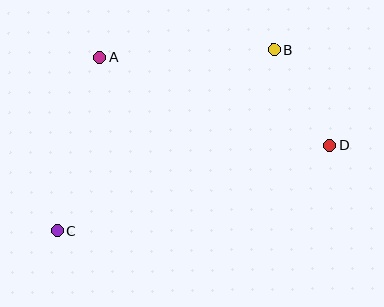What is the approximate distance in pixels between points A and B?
The distance between A and B is approximately 175 pixels.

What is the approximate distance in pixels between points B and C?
The distance between B and C is approximately 282 pixels.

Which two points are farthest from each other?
Points C and D are farthest from each other.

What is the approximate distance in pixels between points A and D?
The distance between A and D is approximately 246 pixels.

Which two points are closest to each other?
Points B and D are closest to each other.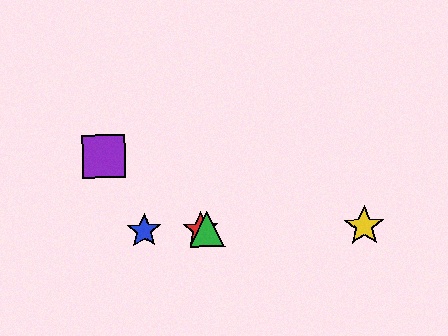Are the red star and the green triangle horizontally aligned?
Yes, both are at y≈230.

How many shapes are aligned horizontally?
4 shapes (the red star, the blue star, the green triangle, the yellow star) are aligned horizontally.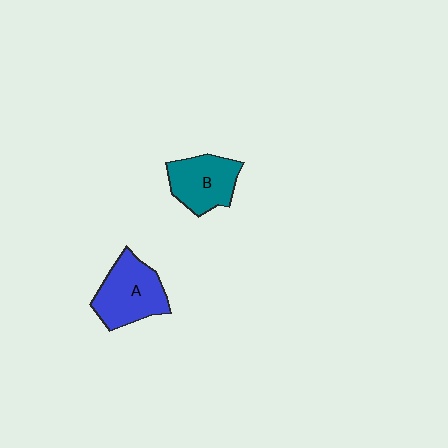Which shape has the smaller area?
Shape B (teal).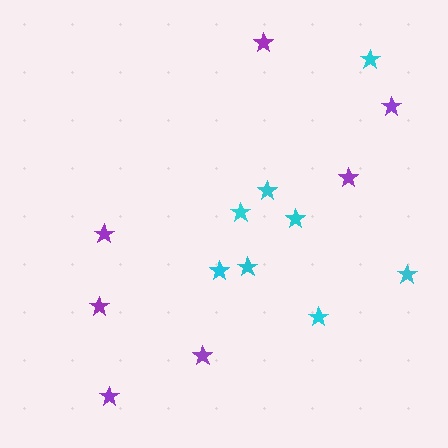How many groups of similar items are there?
There are 2 groups: one group of purple stars (7) and one group of cyan stars (8).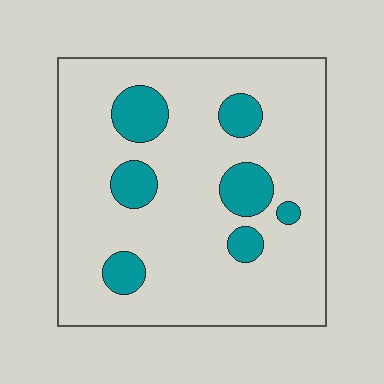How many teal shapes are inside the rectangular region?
7.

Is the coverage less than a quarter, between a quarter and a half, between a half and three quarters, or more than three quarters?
Less than a quarter.